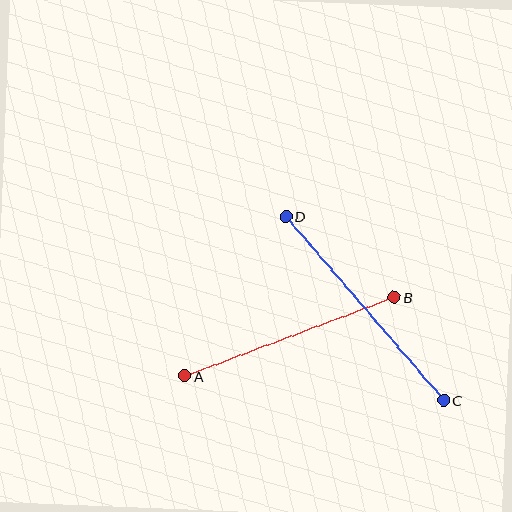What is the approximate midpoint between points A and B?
The midpoint is at approximately (289, 337) pixels.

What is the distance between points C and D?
The distance is approximately 242 pixels.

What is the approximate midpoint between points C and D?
The midpoint is at approximately (365, 308) pixels.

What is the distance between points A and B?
The distance is approximately 224 pixels.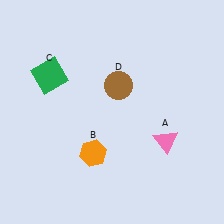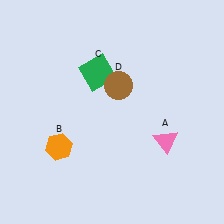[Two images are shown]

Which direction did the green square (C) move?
The green square (C) moved right.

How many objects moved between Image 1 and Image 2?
2 objects moved between the two images.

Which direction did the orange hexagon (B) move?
The orange hexagon (B) moved left.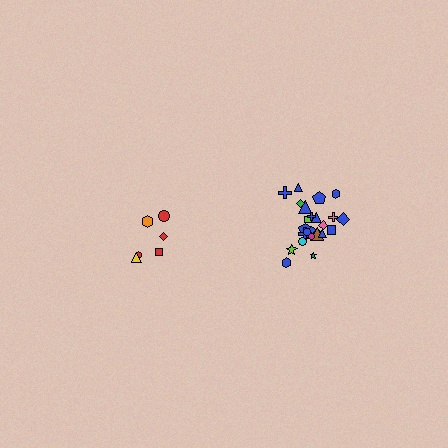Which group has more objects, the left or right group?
The right group.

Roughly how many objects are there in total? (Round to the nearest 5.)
Roughly 30 objects in total.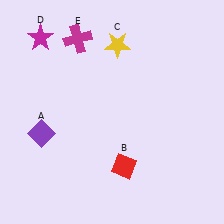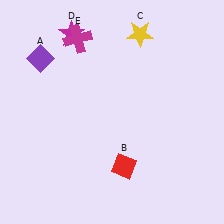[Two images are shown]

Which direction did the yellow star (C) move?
The yellow star (C) moved right.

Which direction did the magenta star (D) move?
The magenta star (D) moved right.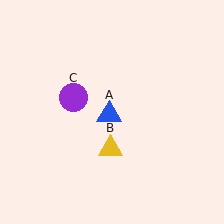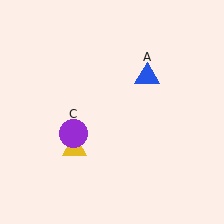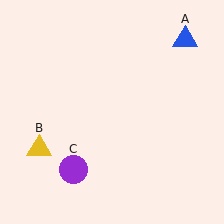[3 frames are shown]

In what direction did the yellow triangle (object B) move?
The yellow triangle (object B) moved left.